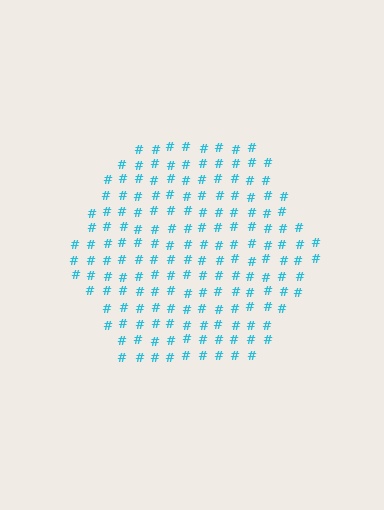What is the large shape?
The large shape is a hexagon.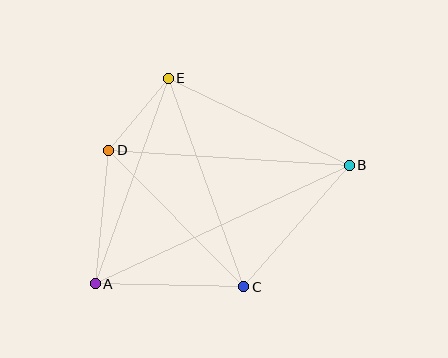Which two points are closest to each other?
Points D and E are closest to each other.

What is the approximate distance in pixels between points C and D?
The distance between C and D is approximately 192 pixels.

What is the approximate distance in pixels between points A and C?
The distance between A and C is approximately 149 pixels.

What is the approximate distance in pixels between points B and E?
The distance between B and E is approximately 201 pixels.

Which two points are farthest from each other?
Points A and B are farthest from each other.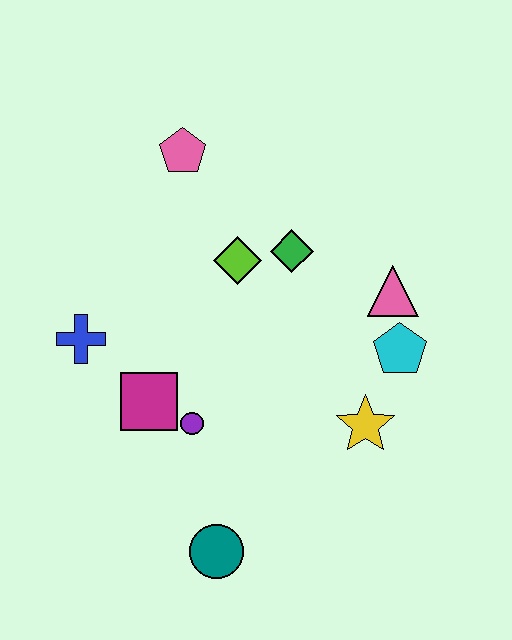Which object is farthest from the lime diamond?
The teal circle is farthest from the lime diamond.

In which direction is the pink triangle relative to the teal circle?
The pink triangle is above the teal circle.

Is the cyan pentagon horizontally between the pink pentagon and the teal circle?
No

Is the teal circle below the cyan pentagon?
Yes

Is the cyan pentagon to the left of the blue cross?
No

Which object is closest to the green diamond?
The lime diamond is closest to the green diamond.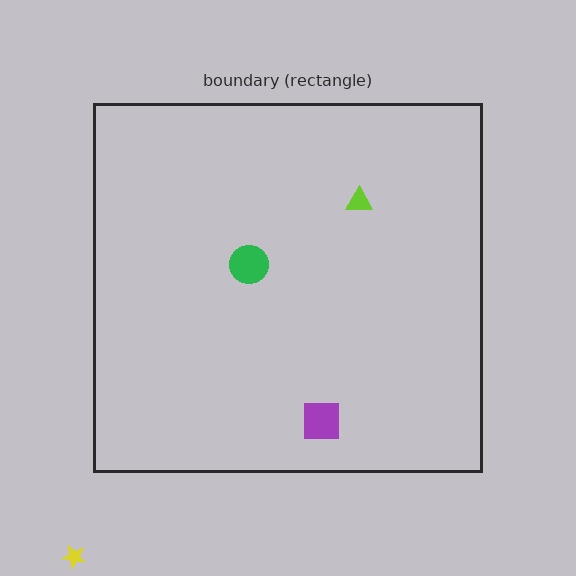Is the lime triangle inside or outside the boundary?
Inside.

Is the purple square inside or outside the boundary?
Inside.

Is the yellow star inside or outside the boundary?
Outside.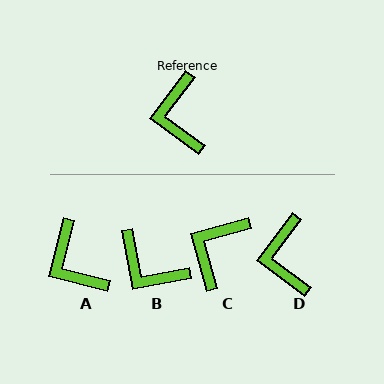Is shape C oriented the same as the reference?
No, it is off by about 37 degrees.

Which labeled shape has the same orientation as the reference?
D.